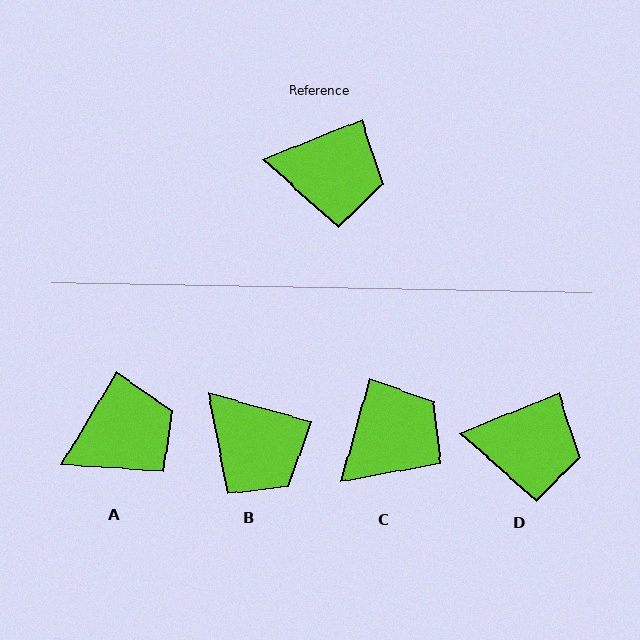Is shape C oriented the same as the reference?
No, it is off by about 53 degrees.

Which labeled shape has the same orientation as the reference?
D.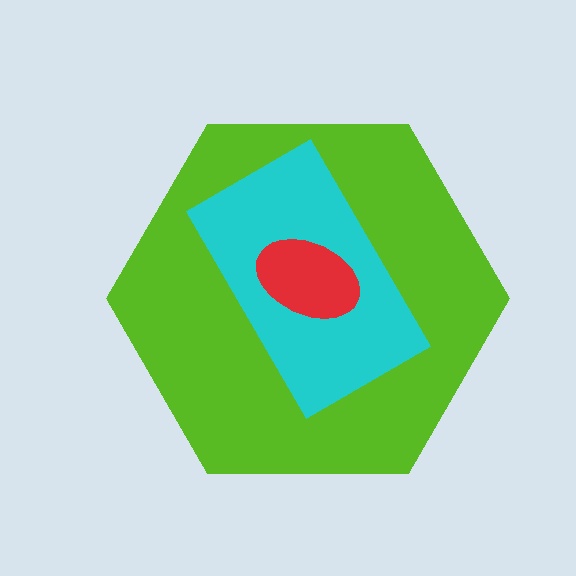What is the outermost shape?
The lime hexagon.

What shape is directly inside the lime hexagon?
The cyan rectangle.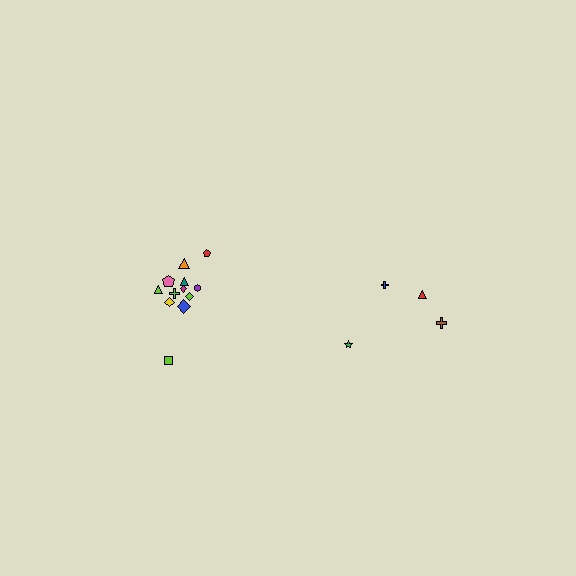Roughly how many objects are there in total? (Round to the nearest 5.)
Roughly 15 objects in total.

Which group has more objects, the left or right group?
The left group.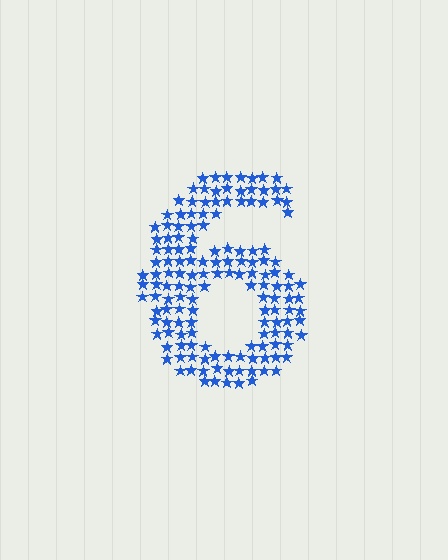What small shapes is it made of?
It is made of small stars.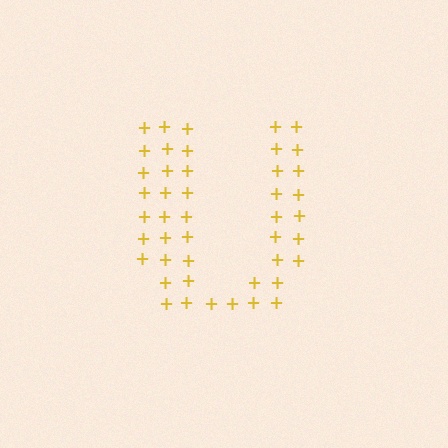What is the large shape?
The large shape is the letter U.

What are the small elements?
The small elements are plus signs.